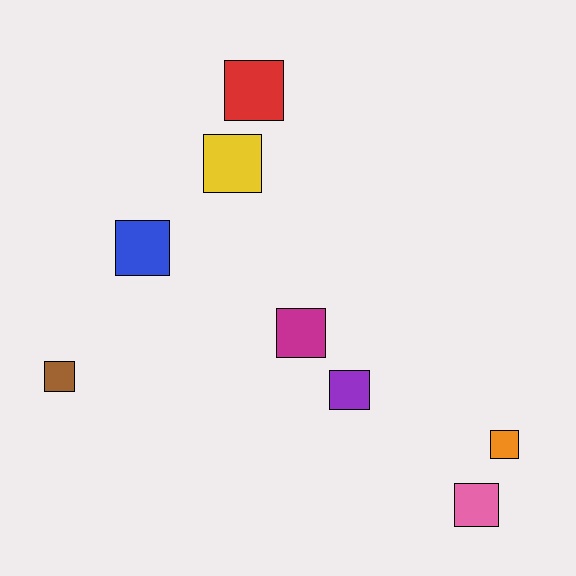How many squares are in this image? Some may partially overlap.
There are 8 squares.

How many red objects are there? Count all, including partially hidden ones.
There is 1 red object.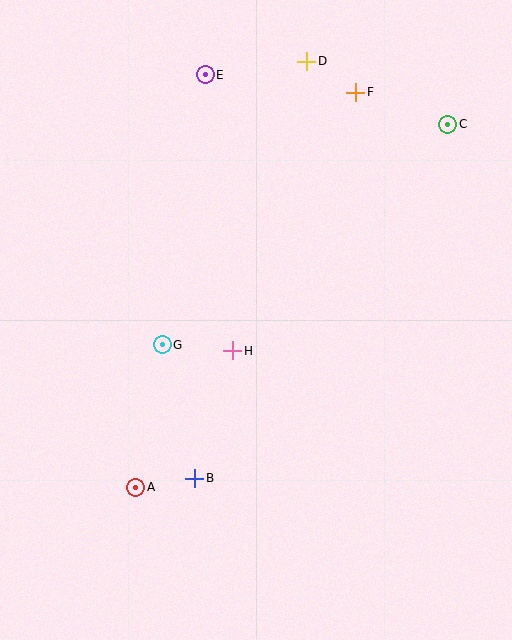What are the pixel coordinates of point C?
Point C is at (448, 124).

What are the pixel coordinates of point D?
Point D is at (307, 61).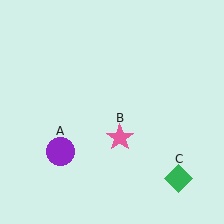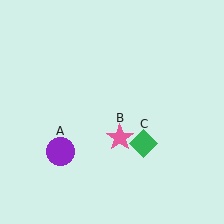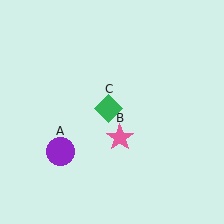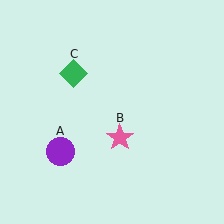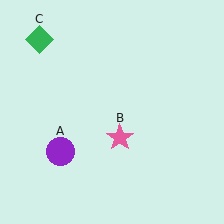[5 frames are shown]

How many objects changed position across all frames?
1 object changed position: green diamond (object C).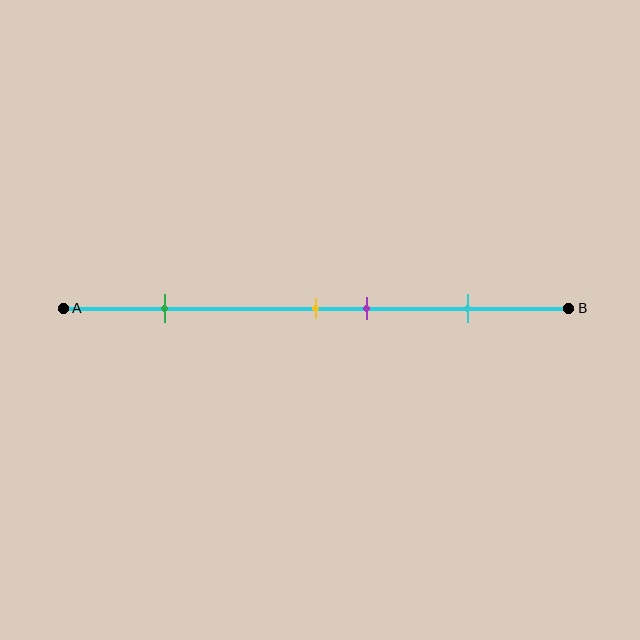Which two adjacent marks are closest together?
The yellow and purple marks are the closest adjacent pair.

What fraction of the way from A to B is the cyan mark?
The cyan mark is approximately 80% (0.8) of the way from A to B.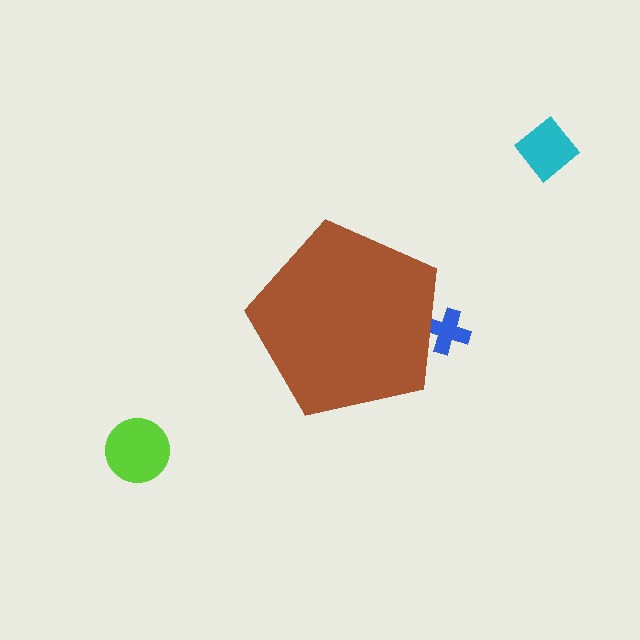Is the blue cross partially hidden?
Yes, the blue cross is partially hidden behind the brown pentagon.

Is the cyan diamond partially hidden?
No, the cyan diamond is fully visible.